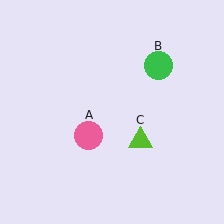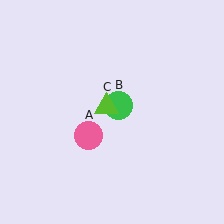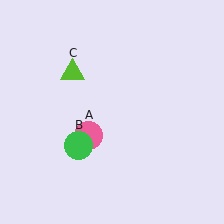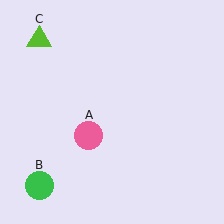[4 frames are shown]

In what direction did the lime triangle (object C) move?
The lime triangle (object C) moved up and to the left.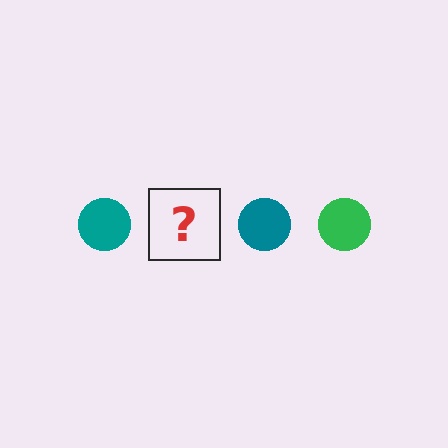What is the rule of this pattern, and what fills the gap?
The rule is that the pattern cycles through teal, green circles. The gap should be filled with a green circle.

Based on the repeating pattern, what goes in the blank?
The blank should be a green circle.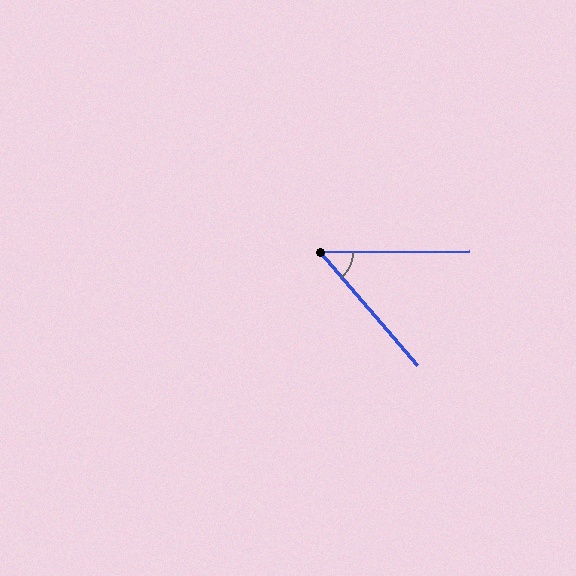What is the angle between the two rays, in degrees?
Approximately 50 degrees.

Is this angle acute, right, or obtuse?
It is acute.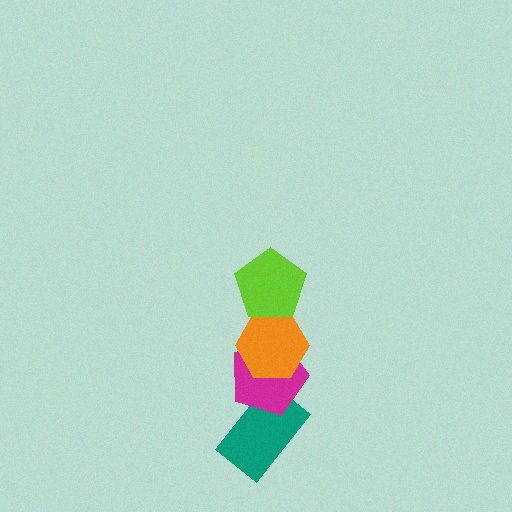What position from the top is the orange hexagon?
The orange hexagon is 2nd from the top.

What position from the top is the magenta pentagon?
The magenta pentagon is 3rd from the top.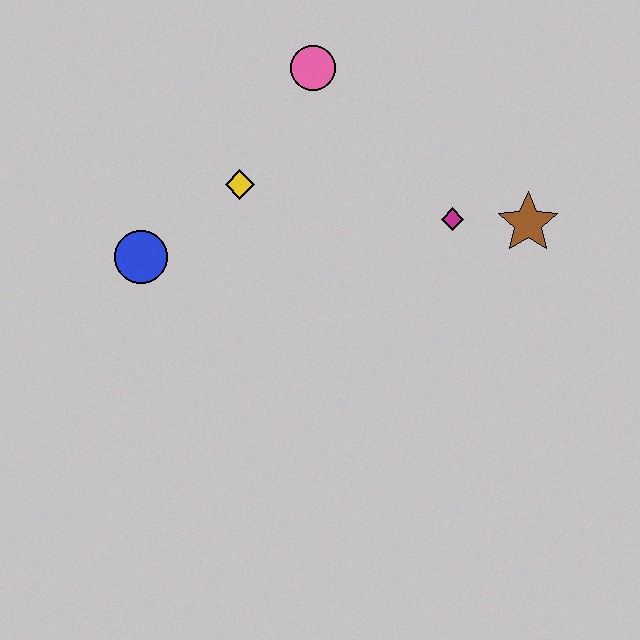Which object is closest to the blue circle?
The yellow diamond is closest to the blue circle.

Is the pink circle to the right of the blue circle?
Yes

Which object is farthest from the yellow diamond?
The brown star is farthest from the yellow diamond.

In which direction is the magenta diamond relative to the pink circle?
The magenta diamond is below the pink circle.